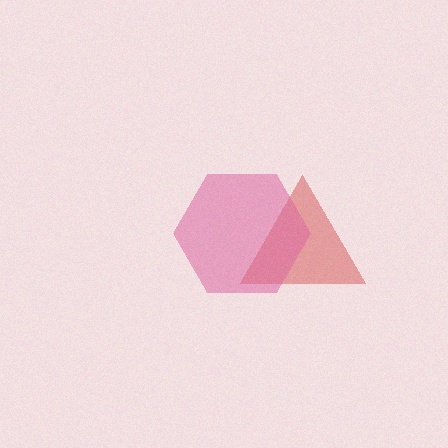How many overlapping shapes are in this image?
There are 2 overlapping shapes in the image.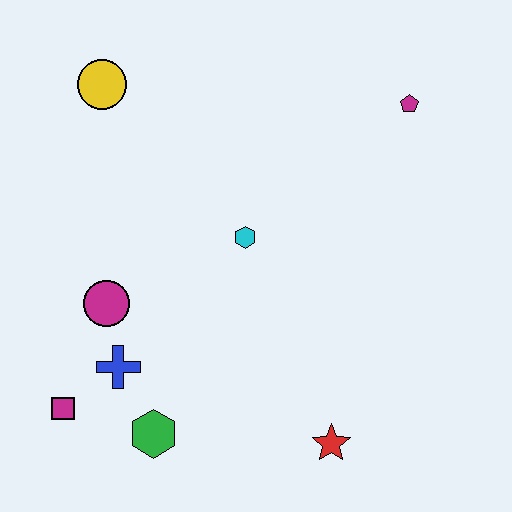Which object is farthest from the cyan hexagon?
The magenta square is farthest from the cyan hexagon.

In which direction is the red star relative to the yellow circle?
The red star is below the yellow circle.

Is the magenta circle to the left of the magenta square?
No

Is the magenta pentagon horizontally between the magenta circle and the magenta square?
No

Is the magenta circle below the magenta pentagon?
Yes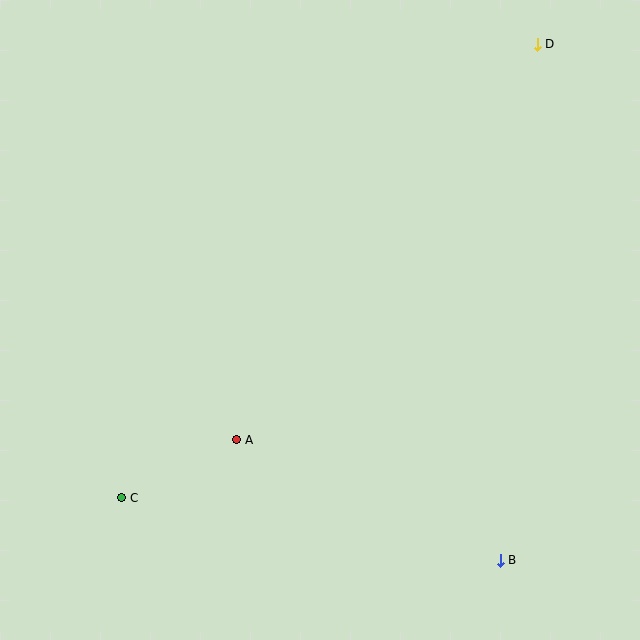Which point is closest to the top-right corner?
Point D is closest to the top-right corner.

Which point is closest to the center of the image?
Point A at (237, 440) is closest to the center.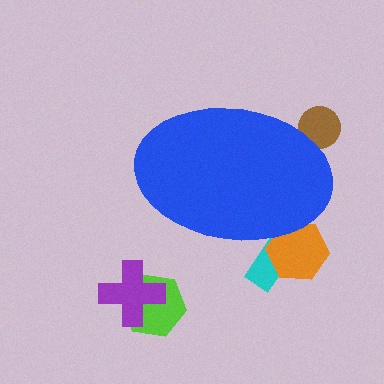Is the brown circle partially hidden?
Yes, the brown circle is partially hidden behind the blue ellipse.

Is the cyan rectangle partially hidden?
Yes, the cyan rectangle is partially hidden behind the blue ellipse.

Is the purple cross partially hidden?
No, the purple cross is fully visible.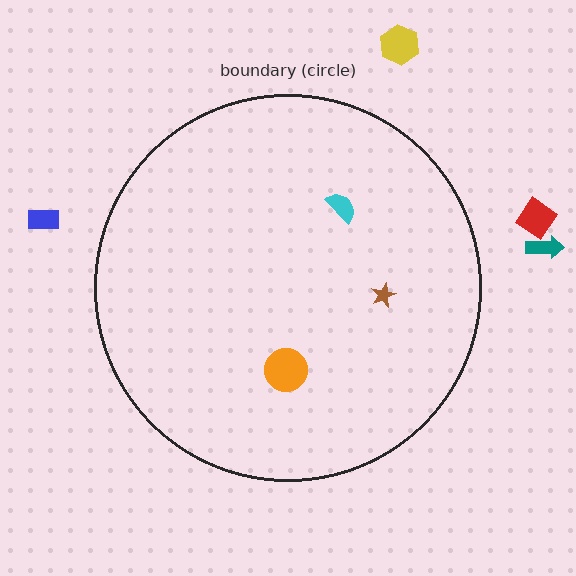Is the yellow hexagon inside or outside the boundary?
Outside.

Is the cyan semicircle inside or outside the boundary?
Inside.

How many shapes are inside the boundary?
3 inside, 4 outside.